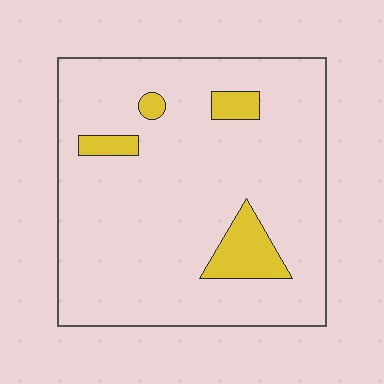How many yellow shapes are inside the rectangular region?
4.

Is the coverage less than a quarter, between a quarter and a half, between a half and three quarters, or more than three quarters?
Less than a quarter.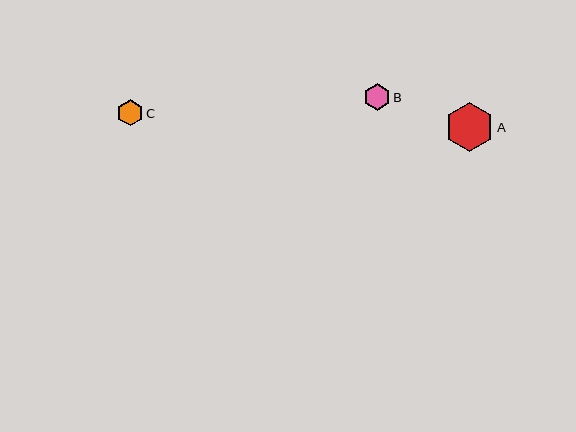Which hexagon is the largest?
Hexagon A is the largest with a size of approximately 49 pixels.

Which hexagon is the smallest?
Hexagon C is the smallest with a size of approximately 26 pixels.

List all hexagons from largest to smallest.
From largest to smallest: A, B, C.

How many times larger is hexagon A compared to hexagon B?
Hexagon A is approximately 1.9 times the size of hexagon B.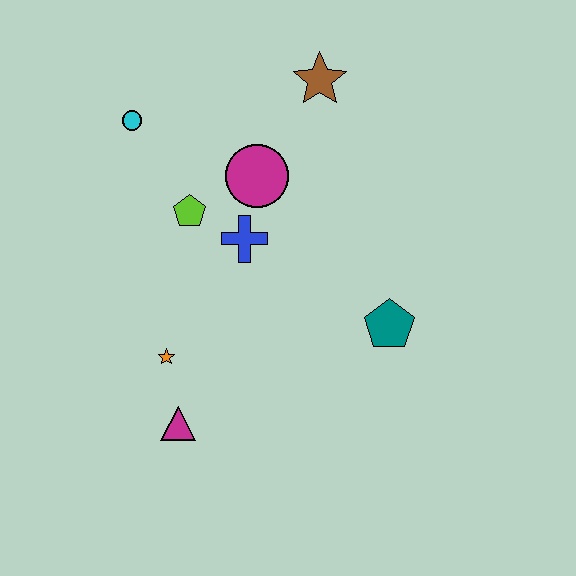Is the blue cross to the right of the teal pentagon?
No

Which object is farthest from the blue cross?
The magenta triangle is farthest from the blue cross.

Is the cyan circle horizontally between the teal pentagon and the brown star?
No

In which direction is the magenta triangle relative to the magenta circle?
The magenta triangle is below the magenta circle.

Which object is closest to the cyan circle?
The lime pentagon is closest to the cyan circle.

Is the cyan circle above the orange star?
Yes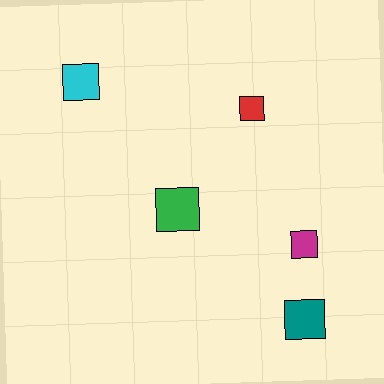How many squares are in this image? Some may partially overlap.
There are 5 squares.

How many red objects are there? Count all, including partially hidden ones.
There is 1 red object.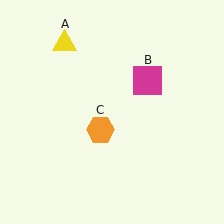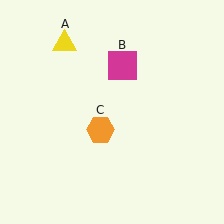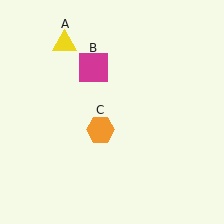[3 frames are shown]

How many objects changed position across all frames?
1 object changed position: magenta square (object B).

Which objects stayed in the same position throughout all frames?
Yellow triangle (object A) and orange hexagon (object C) remained stationary.